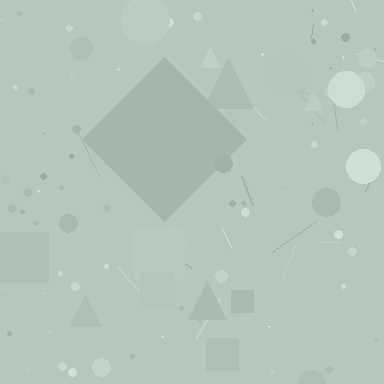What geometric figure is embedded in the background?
A diamond is embedded in the background.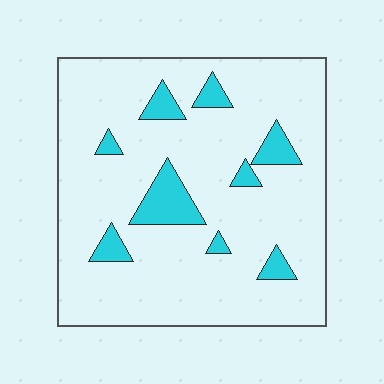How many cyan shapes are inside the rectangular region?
9.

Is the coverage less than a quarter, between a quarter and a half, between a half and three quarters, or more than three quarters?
Less than a quarter.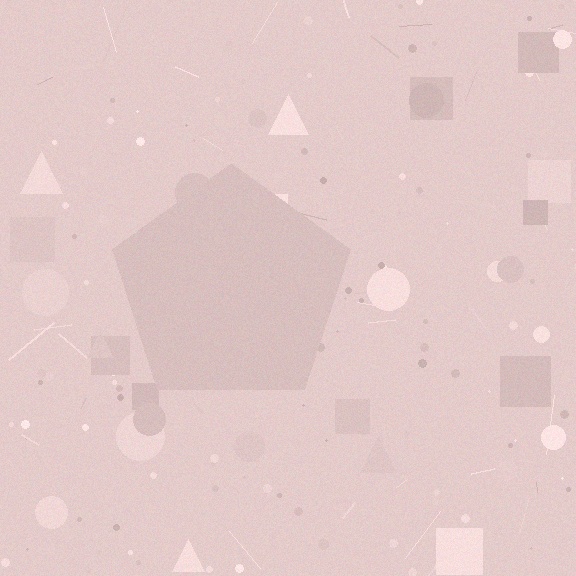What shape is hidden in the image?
A pentagon is hidden in the image.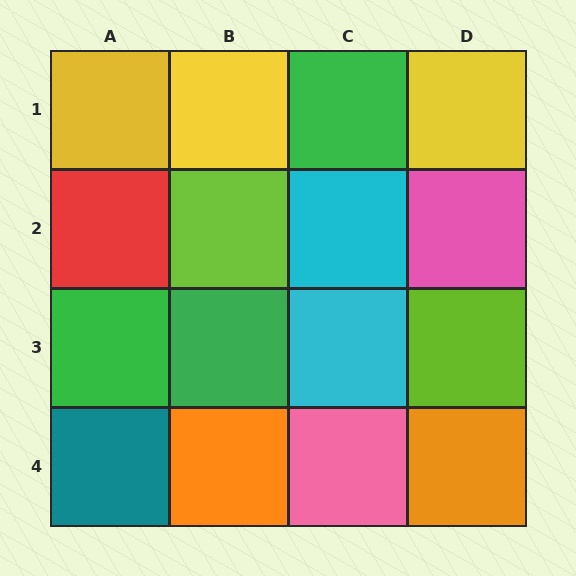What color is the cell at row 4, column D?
Orange.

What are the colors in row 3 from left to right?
Green, green, cyan, lime.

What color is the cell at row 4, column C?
Pink.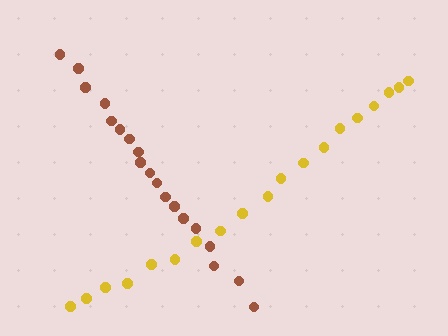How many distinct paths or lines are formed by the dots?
There are 2 distinct paths.